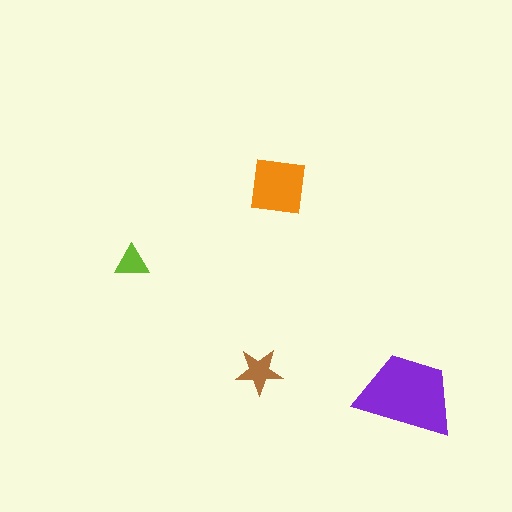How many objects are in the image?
There are 4 objects in the image.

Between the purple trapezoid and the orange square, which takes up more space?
The purple trapezoid.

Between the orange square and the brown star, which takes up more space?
The orange square.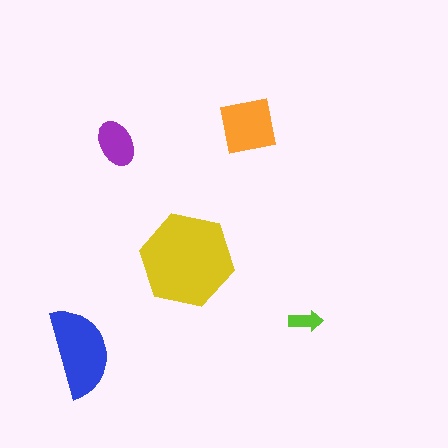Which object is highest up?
The orange square is topmost.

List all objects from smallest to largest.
The lime arrow, the purple ellipse, the orange square, the blue semicircle, the yellow hexagon.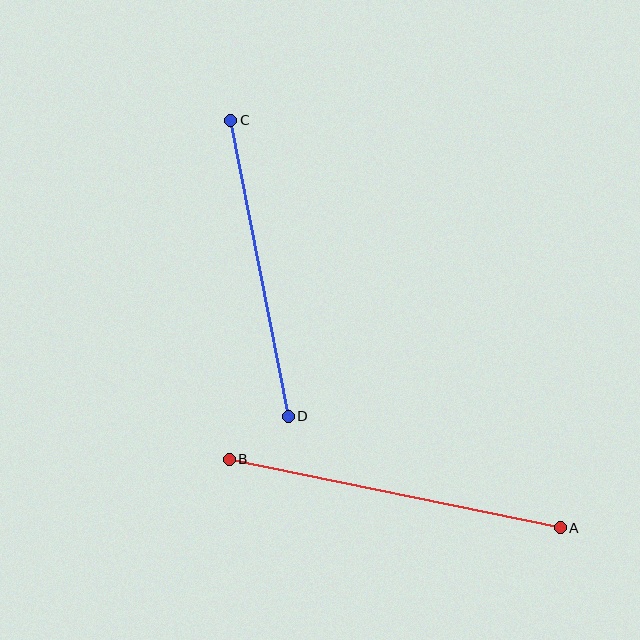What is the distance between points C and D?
The distance is approximately 301 pixels.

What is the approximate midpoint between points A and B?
The midpoint is at approximately (395, 493) pixels.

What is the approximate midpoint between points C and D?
The midpoint is at approximately (259, 268) pixels.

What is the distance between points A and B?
The distance is approximately 338 pixels.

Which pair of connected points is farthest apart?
Points A and B are farthest apart.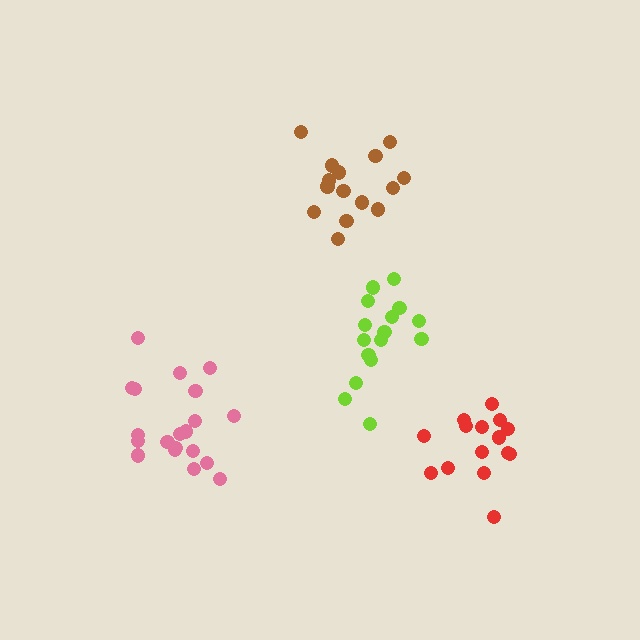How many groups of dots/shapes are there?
There are 4 groups.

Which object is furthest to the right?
The red cluster is rightmost.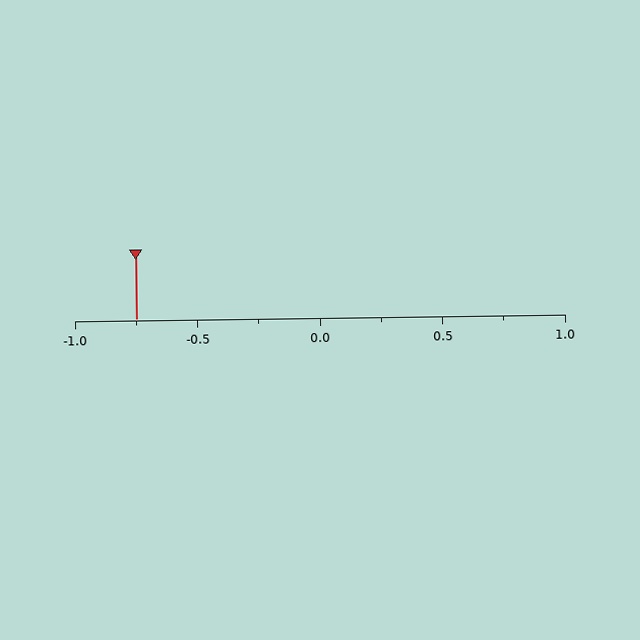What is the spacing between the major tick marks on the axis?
The major ticks are spaced 0.5 apart.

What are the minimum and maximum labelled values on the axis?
The axis runs from -1.0 to 1.0.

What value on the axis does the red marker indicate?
The marker indicates approximately -0.75.